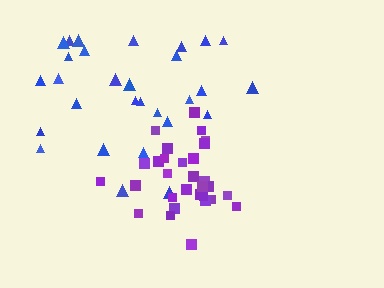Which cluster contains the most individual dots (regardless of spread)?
Purple (31).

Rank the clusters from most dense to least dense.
purple, blue.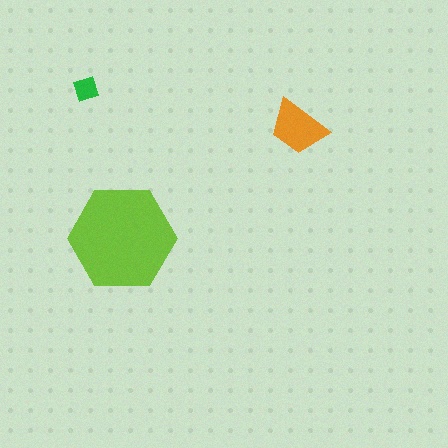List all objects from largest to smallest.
The lime hexagon, the orange trapezoid, the green diamond.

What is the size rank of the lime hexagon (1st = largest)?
1st.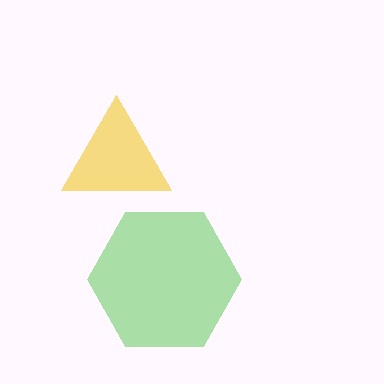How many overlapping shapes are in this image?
There are 2 overlapping shapes in the image.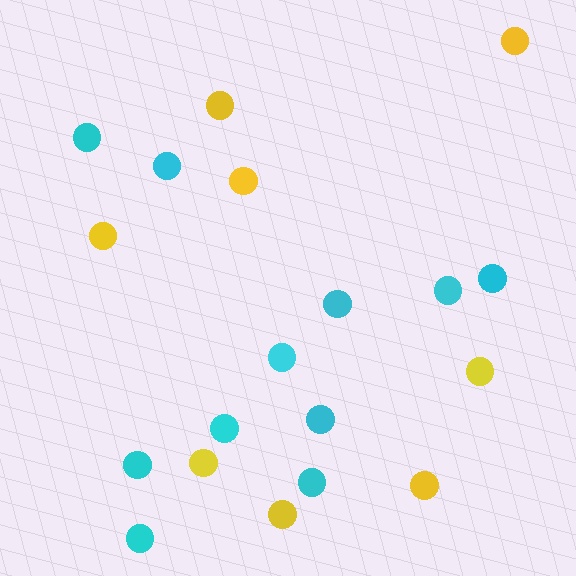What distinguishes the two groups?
There are 2 groups: one group of yellow circles (8) and one group of cyan circles (11).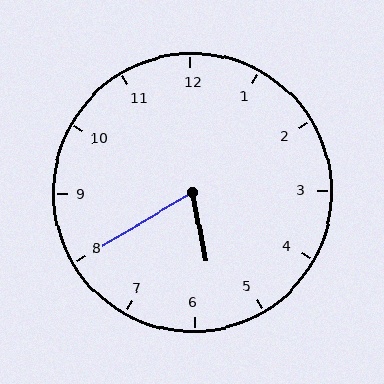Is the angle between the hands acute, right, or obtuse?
It is acute.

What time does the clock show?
5:40.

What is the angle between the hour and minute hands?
Approximately 70 degrees.